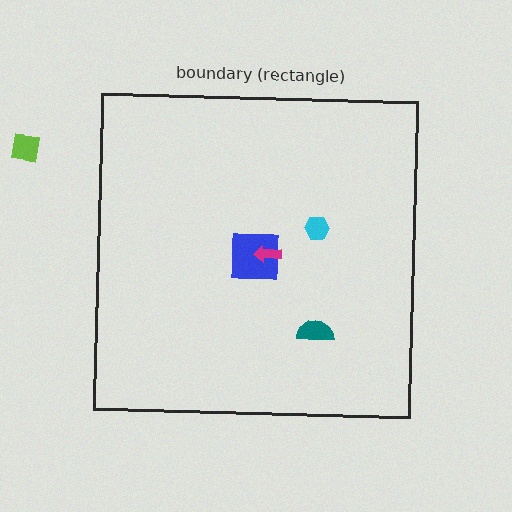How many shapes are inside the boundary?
4 inside, 1 outside.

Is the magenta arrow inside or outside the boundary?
Inside.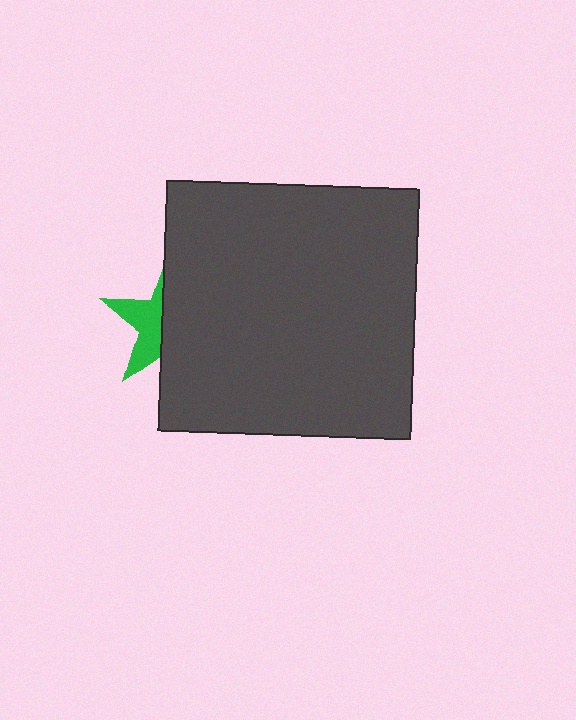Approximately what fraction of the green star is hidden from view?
Roughly 61% of the green star is hidden behind the dark gray rectangle.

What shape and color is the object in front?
The object in front is a dark gray rectangle.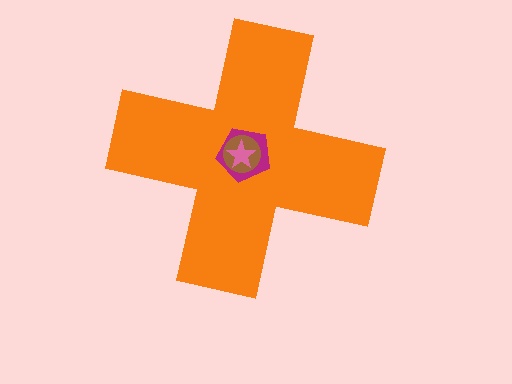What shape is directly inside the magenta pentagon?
The brown circle.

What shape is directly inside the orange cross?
The magenta pentagon.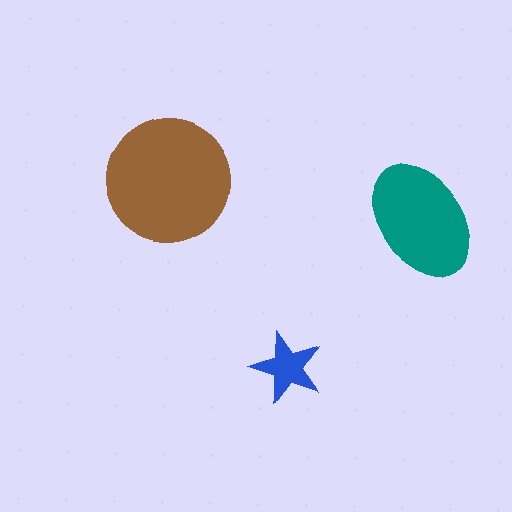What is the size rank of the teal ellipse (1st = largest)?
2nd.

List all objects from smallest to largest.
The blue star, the teal ellipse, the brown circle.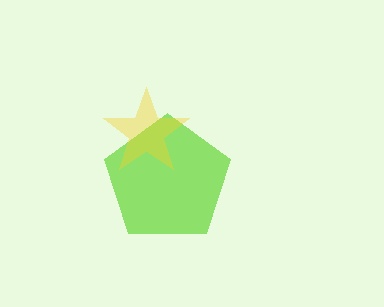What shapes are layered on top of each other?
The layered shapes are: a lime pentagon, a yellow star.